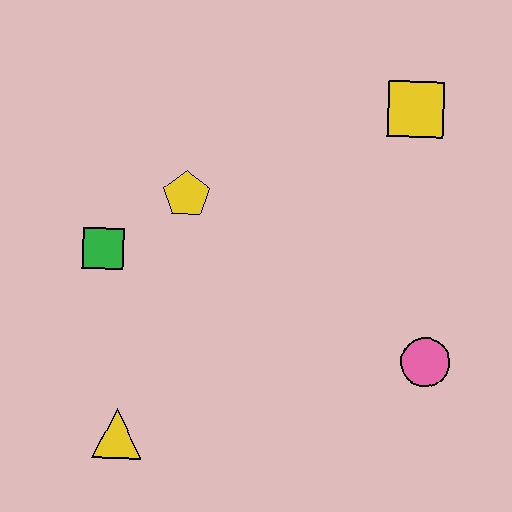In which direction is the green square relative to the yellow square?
The green square is to the left of the yellow square.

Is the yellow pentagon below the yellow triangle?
No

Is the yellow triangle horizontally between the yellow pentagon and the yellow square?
No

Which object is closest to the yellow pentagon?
The green square is closest to the yellow pentagon.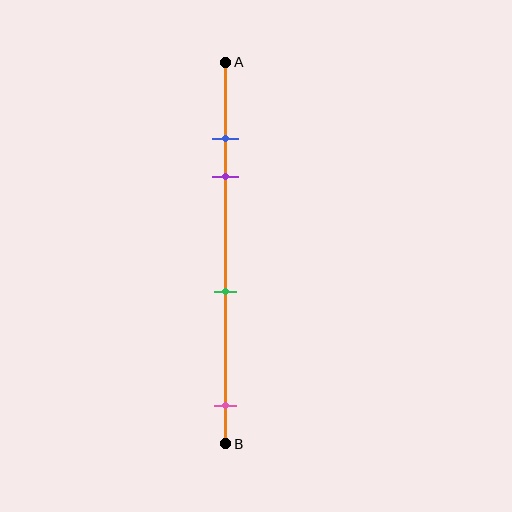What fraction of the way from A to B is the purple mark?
The purple mark is approximately 30% (0.3) of the way from A to B.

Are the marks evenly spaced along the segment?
No, the marks are not evenly spaced.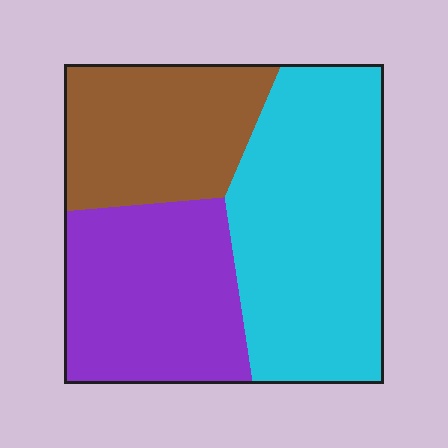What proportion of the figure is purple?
Purple takes up between a sixth and a third of the figure.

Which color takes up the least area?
Brown, at roughly 25%.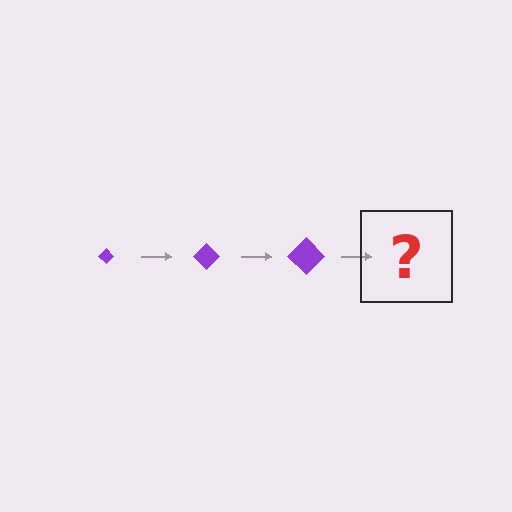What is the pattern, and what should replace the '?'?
The pattern is that the diamond gets progressively larger each step. The '?' should be a purple diamond, larger than the previous one.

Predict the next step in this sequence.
The next step is a purple diamond, larger than the previous one.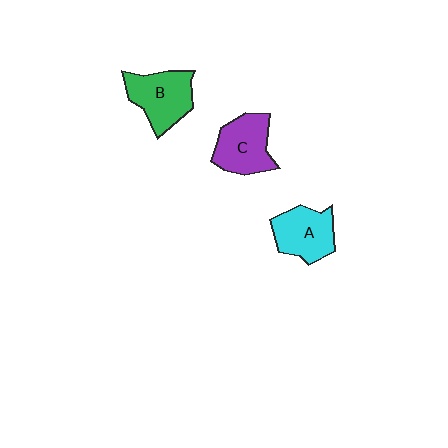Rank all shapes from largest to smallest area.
From largest to smallest: B (green), C (purple), A (cyan).